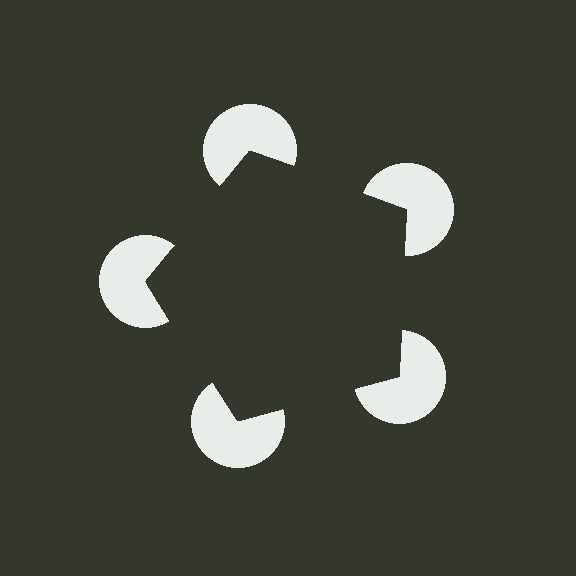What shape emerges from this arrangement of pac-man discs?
An illusory pentagon — its edges are inferred from the aligned wedge cuts in the pac-man discs, not physically drawn.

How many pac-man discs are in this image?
There are 5 — one at each vertex of the illusory pentagon.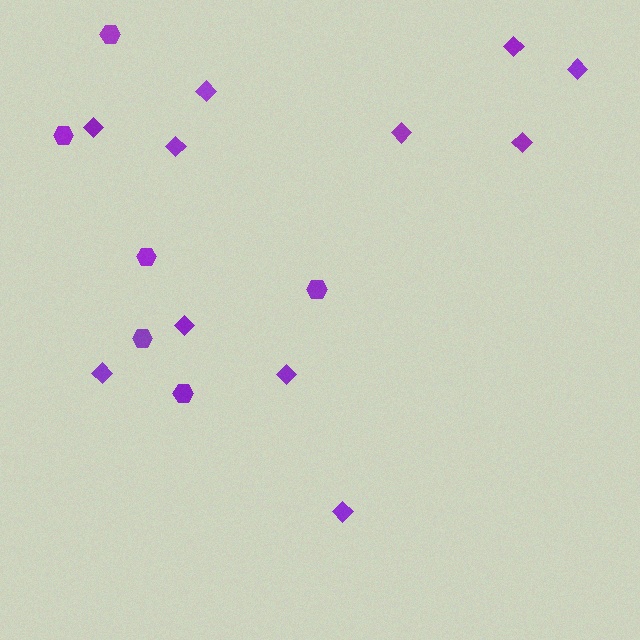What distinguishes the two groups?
There are 2 groups: one group of diamonds (11) and one group of hexagons (6).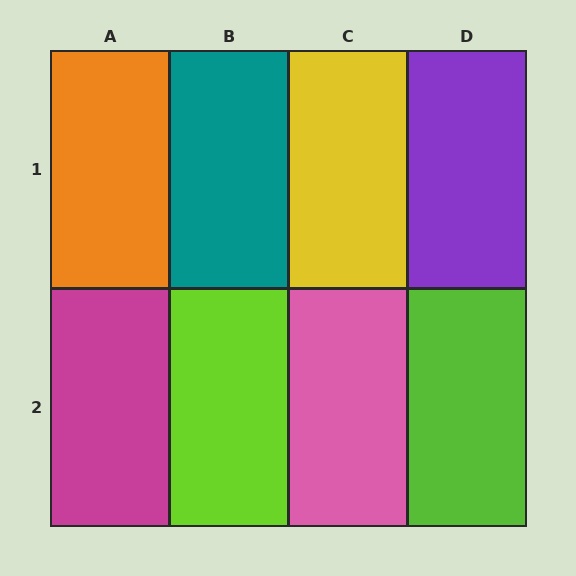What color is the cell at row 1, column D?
Purple.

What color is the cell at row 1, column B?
Teal.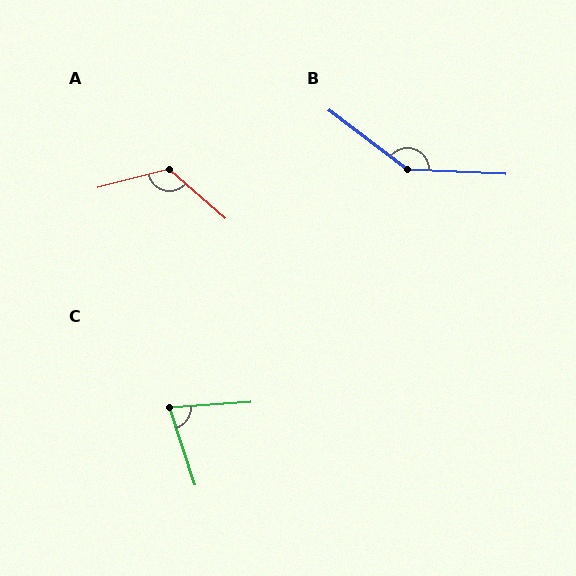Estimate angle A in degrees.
Approximately 124 degrees.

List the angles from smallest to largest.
C (75°), A (124°), B (146°).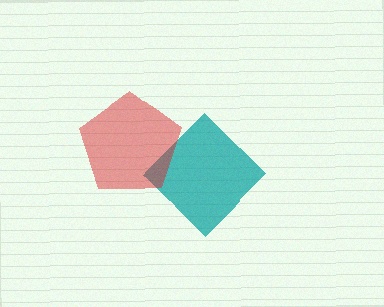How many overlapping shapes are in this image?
There are 2 overlapping shapes in the image.